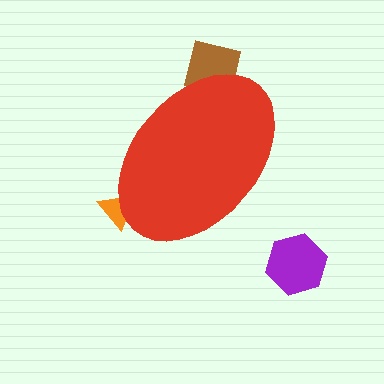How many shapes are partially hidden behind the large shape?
2 shapes are partially hidden.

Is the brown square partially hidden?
Yes, the brown square is partially hidden behind the red ellipse.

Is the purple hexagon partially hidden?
No, the purple hexagon is fully visible.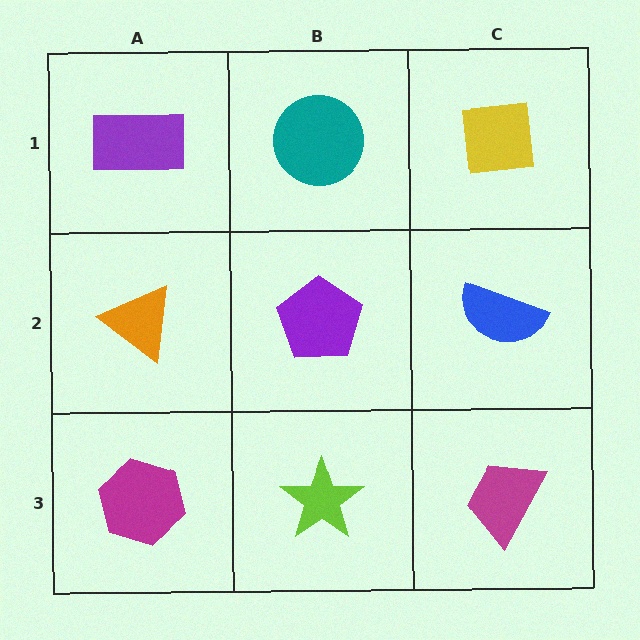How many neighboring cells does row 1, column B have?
3.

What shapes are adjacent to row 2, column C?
A yellow square (row 1, column C), a magenta trapezoid (row 3, column C), a purple pentagon (row 2, column B).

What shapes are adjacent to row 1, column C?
A blue semicircle (row 2, column C), a teal circle (row 1, column B).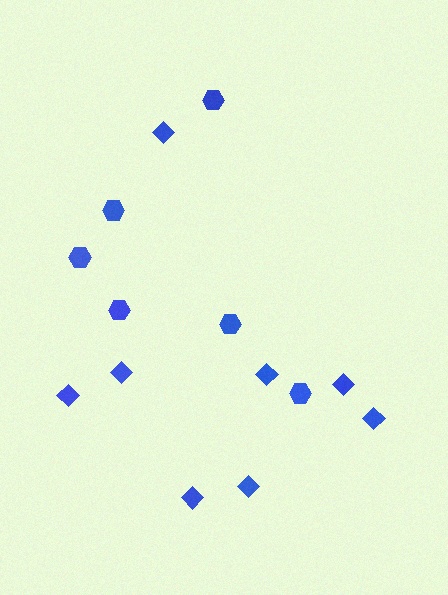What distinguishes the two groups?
There are 2 groups: one group of diamonds (8) and one group of hexagons (6).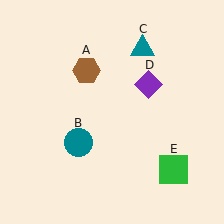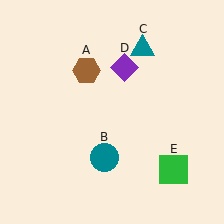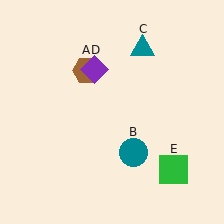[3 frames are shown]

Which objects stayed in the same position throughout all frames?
Brown hexagon (object A) and teal triangle (object C) and green square (object E) remained stationary.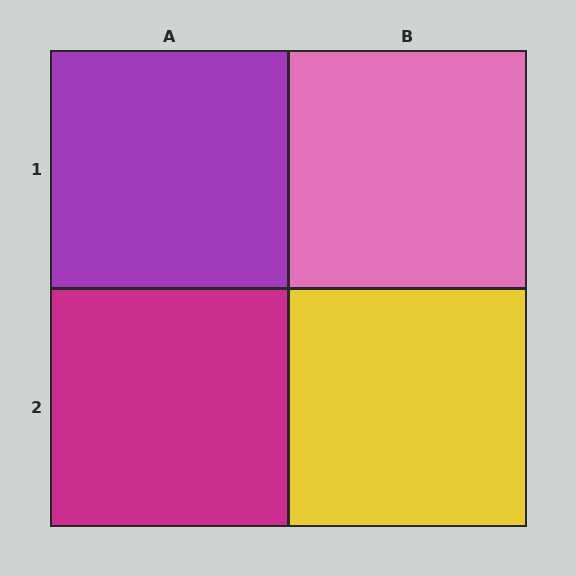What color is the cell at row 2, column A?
Magenta.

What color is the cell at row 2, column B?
Yellow.